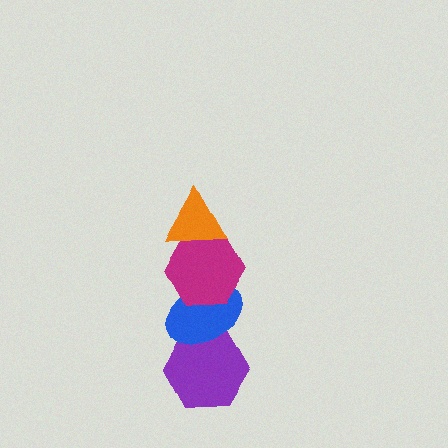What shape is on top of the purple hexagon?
The blue ellipse is on top of the purple hexagon.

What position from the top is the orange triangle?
The orange triangle is 1st from the top.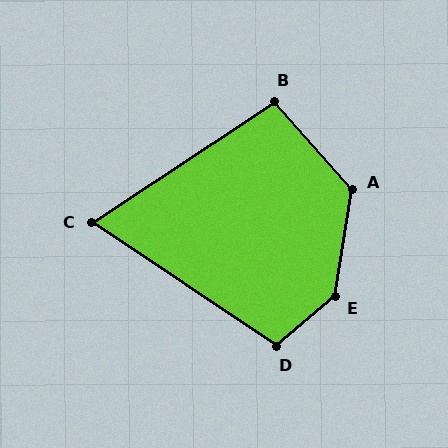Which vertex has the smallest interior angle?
C, at approximately 67 degrees.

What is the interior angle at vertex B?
Approximately 98 degrees (obtuse).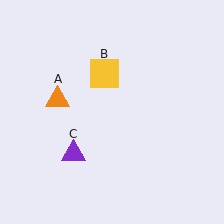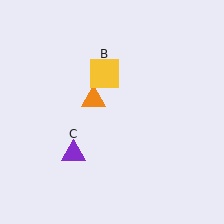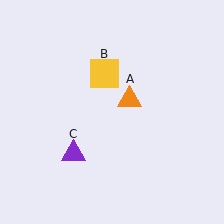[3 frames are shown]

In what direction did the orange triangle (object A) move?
The orange triangle (object A) moved right.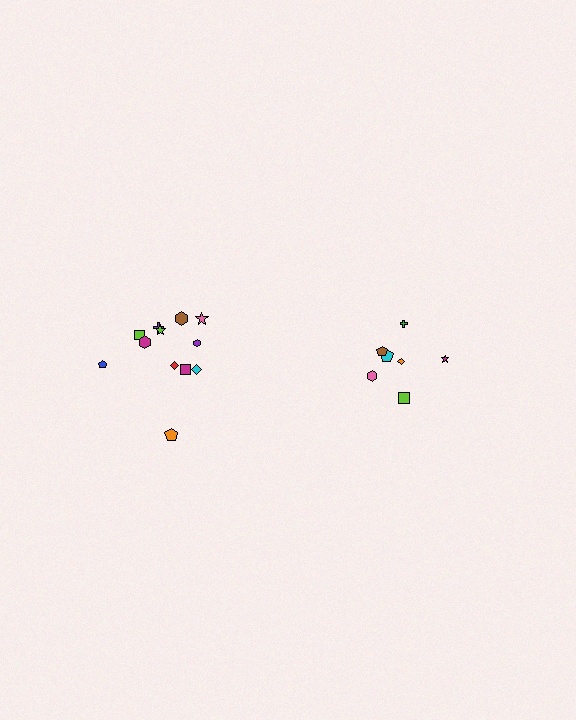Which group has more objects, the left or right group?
The left group.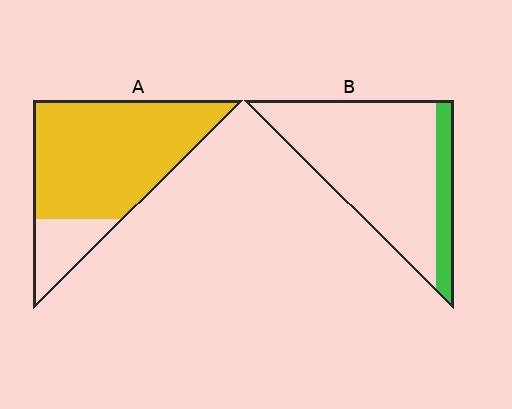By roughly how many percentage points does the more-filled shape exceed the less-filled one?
By roughly 65 percentage points (A over B).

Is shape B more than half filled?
No.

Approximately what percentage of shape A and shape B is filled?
A is approximately 80% and B is approximately 15%.